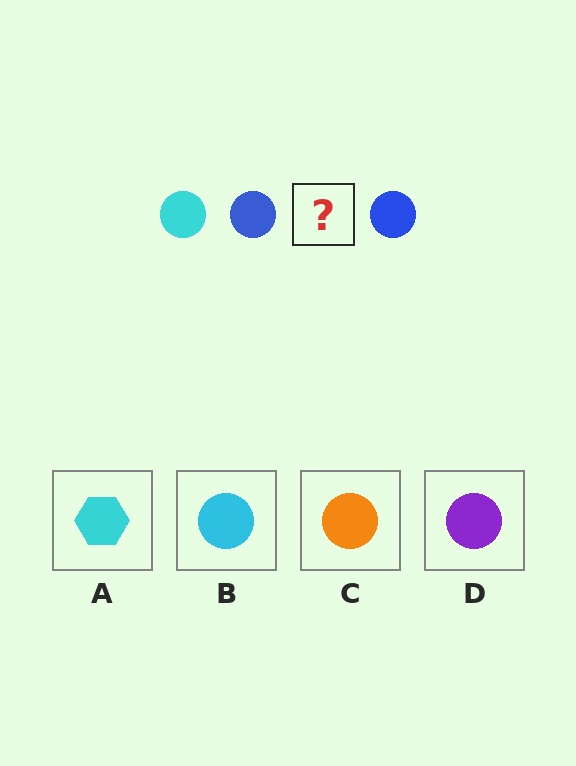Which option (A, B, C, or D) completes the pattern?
B.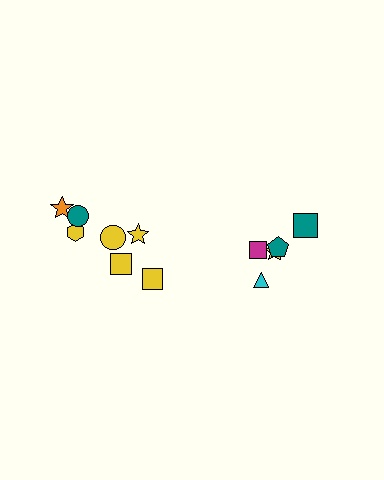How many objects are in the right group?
There are 5 objects.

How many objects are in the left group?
There are 7 objects.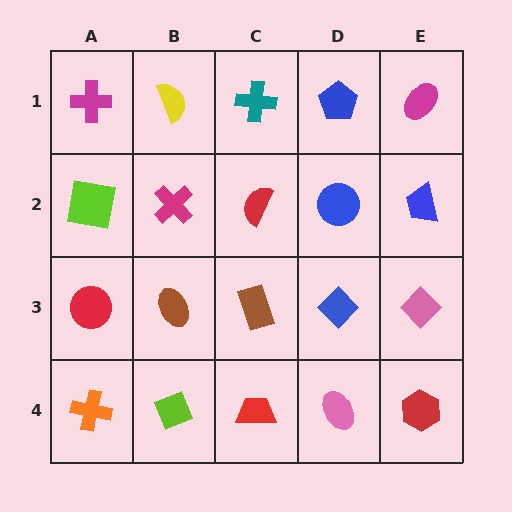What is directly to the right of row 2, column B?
A red semicircle.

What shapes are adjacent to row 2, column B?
A yellow semicircle (row 1, column B), a brown ellipse (row 3, column B), a lime square (row 2, column A), a red semicircle (row 2, column C).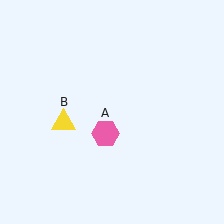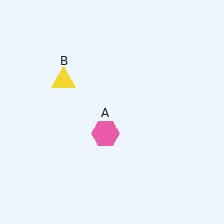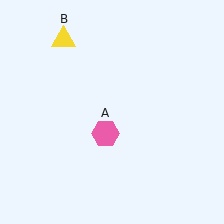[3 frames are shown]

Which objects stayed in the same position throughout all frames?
Pink hexagon (object A) remained stationary.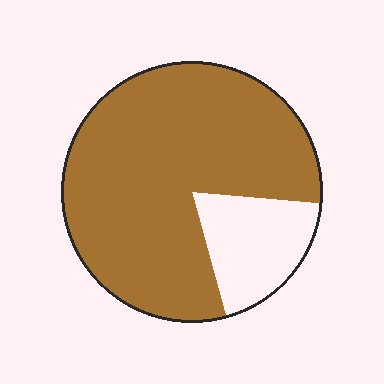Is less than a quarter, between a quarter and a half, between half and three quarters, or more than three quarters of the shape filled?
More than three quarters.